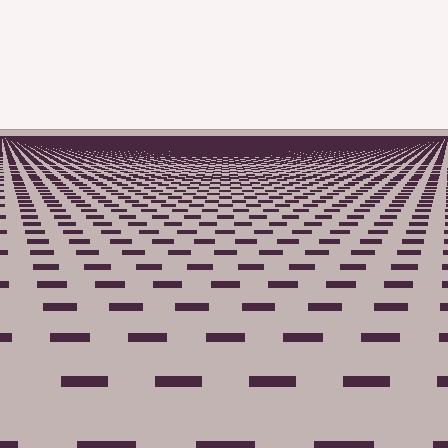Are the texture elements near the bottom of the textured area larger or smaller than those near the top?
Larger. Near the bottom, elements are closer to the viewer and appear at a bigger on-screen size.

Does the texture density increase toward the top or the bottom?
Density increases toward the top.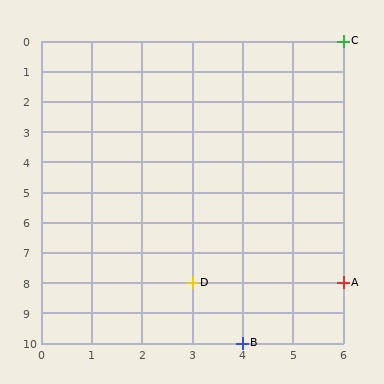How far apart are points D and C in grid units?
Points D and C are 3 columns and 8 rows apart (about 8.5 grid units diagonally).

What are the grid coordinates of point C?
Point C is at grid coordinates (6, 0).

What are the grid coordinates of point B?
Point B is at grid coordinates (4, 10).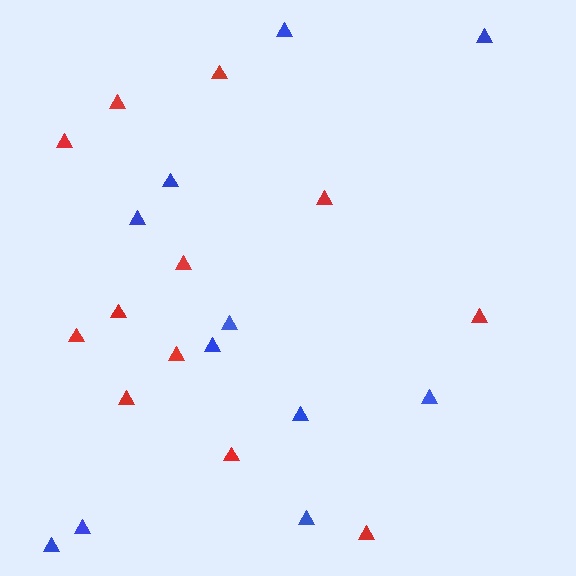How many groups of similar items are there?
There are 2 groups: one group of red triangles (12) and one group of blue triangles (11).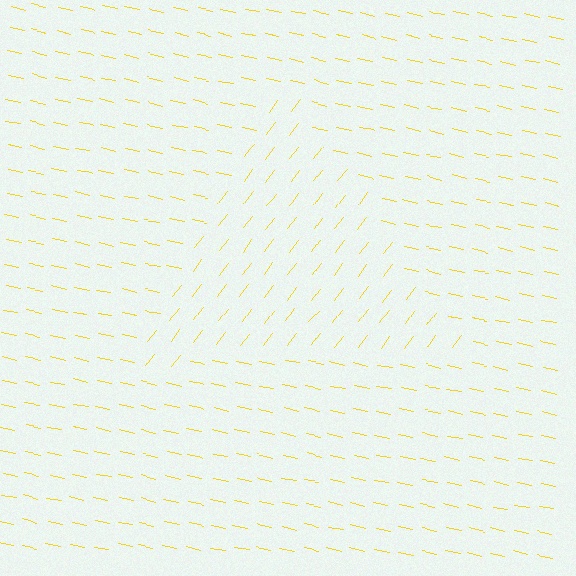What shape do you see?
I see a triangle.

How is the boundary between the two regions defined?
The boundary is defined purely by a change in line orientation (approximately 65 degrees difference). All lines are the same color and thickness.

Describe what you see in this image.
The image is filled with small yellow line segments. A triangle region in the image has lines oriented differently from the surrounding lines, creating a visible texture boundary.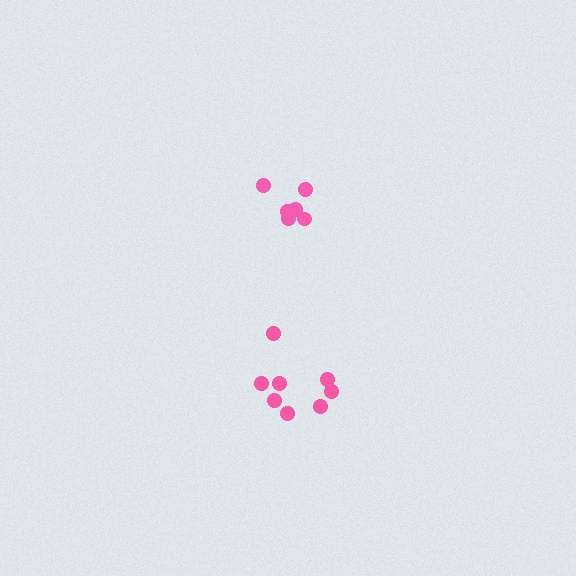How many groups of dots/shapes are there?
There are 2 groups.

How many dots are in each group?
Group 1: 6 dots, Group 2: 8 dots (14 total).